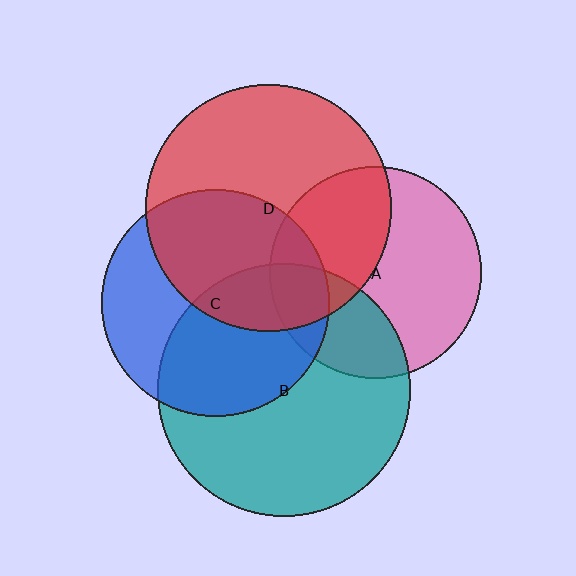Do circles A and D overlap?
Yes.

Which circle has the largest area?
Circle B (teal).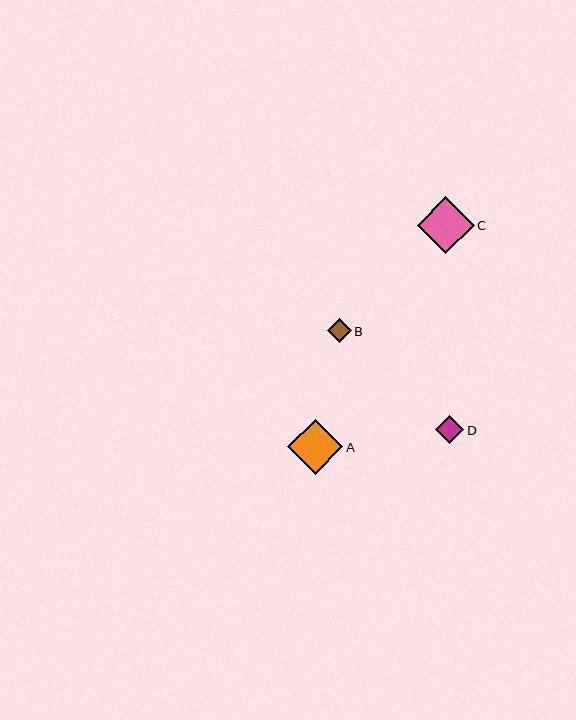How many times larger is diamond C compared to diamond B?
Diamond C is approximately 2.4 times the size of diamond B.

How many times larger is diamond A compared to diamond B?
Diamond A is approximately 2.3 times the size of diamond B.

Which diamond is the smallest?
Diamond B is the smallest with a size of approximately 24 pixels.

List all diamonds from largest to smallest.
From largest to smallest: C, A, D, B.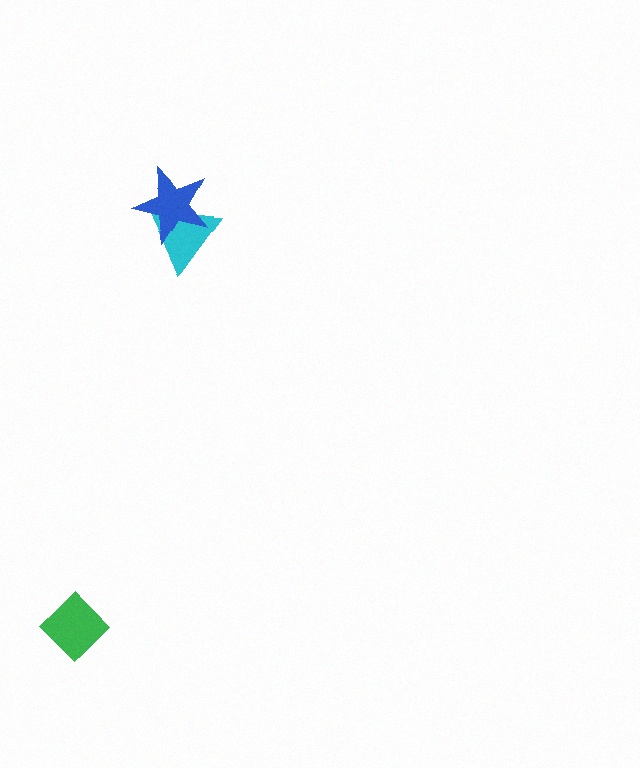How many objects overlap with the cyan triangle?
1 object overlaps with the cyan triangle.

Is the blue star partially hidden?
No, no other shape covers it.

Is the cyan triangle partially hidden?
Yes, it is partially covered by another shape.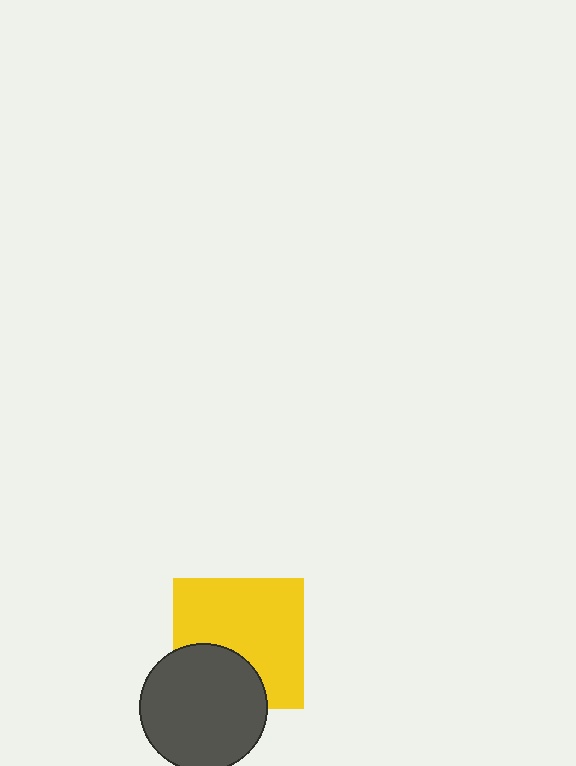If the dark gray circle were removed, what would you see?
You would see the complete yellow square.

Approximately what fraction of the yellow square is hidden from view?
Roughly 31% of the yellow square is hidden behind the dark gray circle.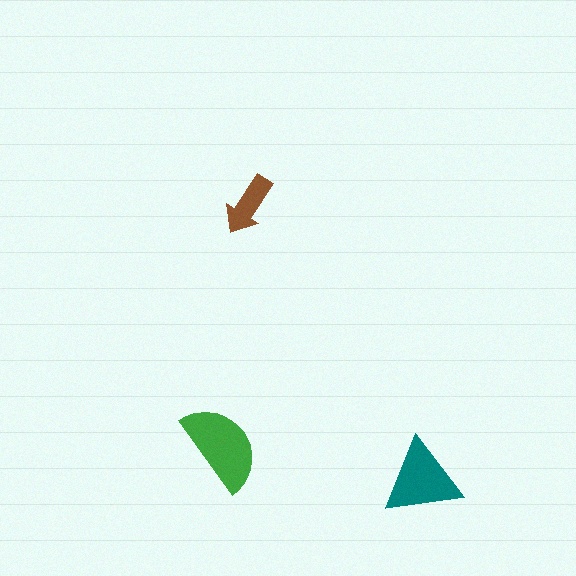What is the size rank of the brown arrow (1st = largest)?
3rd.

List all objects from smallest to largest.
The brown arrow, the teal triangle, the green semicircle.